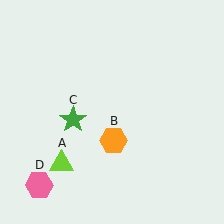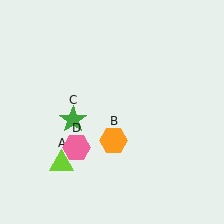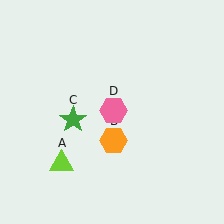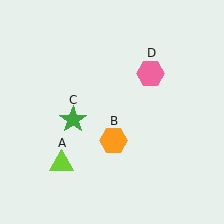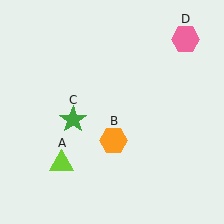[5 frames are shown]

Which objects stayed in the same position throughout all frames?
Lime triangle (object A) and orange hexagon (object B) and green star (object C) remained stationary.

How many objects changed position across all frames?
1 object changed position: pink hexagon (object D).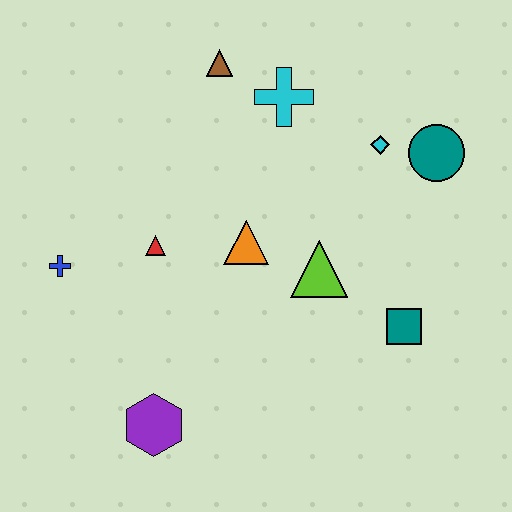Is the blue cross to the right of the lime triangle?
No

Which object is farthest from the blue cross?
The teal circle is farthest from the blue cross.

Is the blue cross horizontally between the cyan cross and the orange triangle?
No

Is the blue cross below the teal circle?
Yes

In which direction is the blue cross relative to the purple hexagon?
The blue cross is above the purple hexagon.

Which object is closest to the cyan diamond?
The teal circle is closest to the cyan diamond.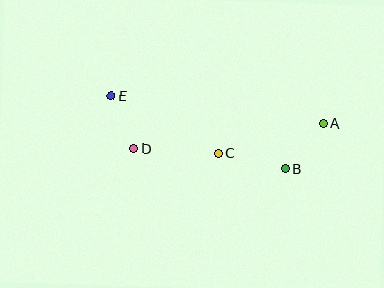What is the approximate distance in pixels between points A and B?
The distance between A and B is approximately 59 pixels.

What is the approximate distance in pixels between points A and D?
The distance between A and D is approximately 191 pixels.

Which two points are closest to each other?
Points D and E are closest to each other.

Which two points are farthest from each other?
Points A and E are farthest from each other.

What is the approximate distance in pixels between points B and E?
The distance between B and E is approximately 189 pixels.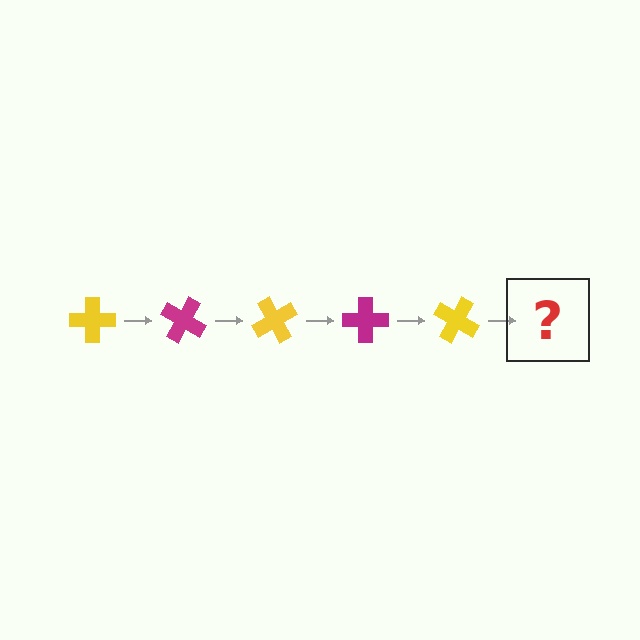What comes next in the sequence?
The next element should be a magenta cross, rotated 150 degrees from the start.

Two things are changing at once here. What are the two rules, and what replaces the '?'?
The two rules are that it rotates 30 degrees each step and the color cycles through yellow and magenta. The '?' should be a magenta cross, rotated 150 degrees from the start.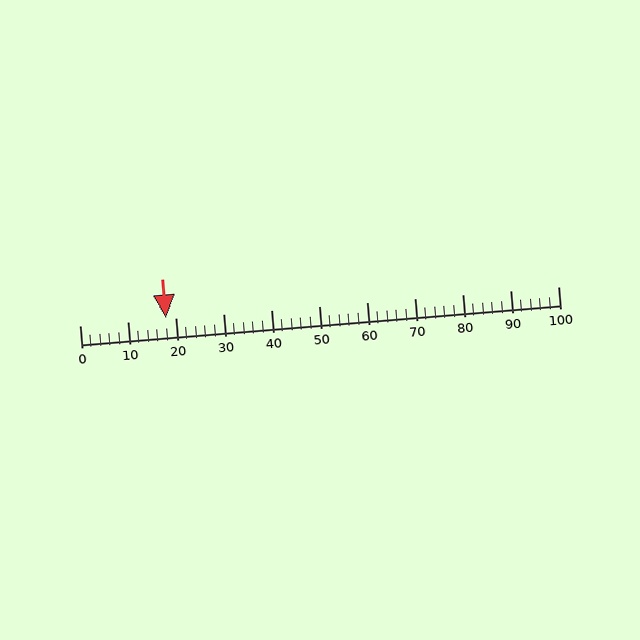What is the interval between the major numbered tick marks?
The major tick marks are spaced 10 units apart.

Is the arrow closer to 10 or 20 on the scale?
The arrow is closer to 20.